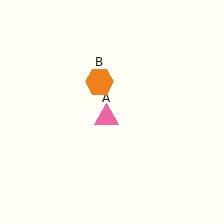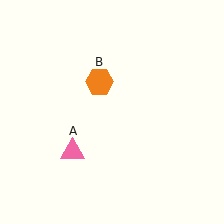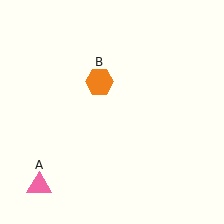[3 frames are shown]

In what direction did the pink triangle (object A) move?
The pink triangle (object A) moved down and to the left.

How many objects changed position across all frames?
1 object changed position: pink triangle (object A).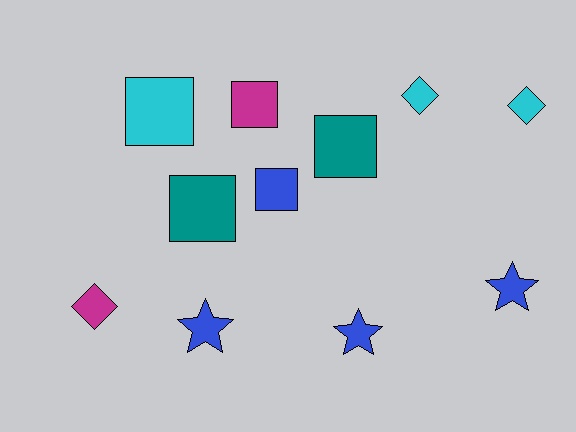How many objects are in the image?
There are 11 objects.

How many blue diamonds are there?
There are no blue diamonds.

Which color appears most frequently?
Blue, with 4 objects.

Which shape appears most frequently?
Square, with 5 objects.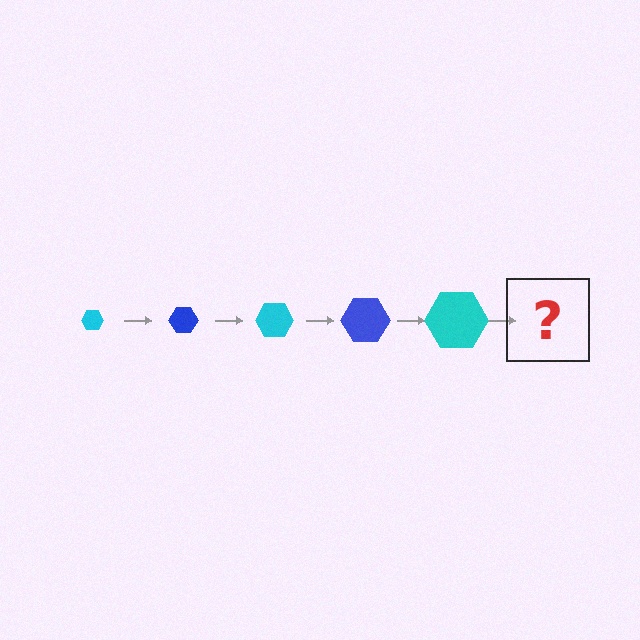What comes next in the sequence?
The next element should be a blue hexagon, larger than the previous one.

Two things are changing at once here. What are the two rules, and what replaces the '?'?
The two rules are that the hexagon grows larger each step and the color cycles through cyan and blue. The '?' should be a blue hexagon, larger than the previous one.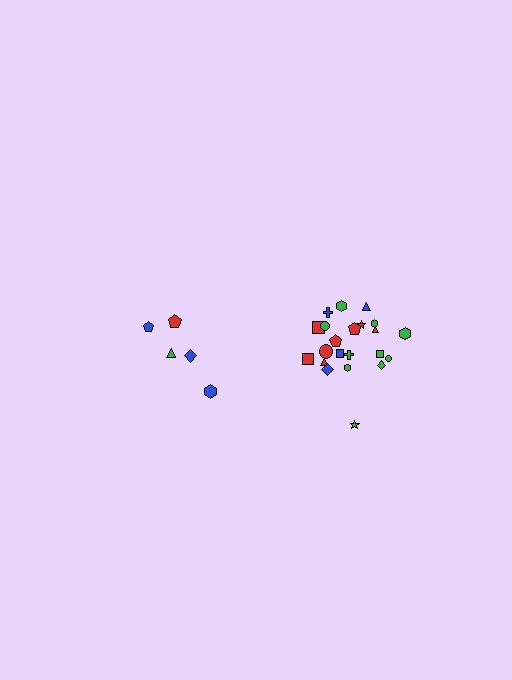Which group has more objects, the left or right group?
The right group.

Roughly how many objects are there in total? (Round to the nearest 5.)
Roughly 25 objects in total.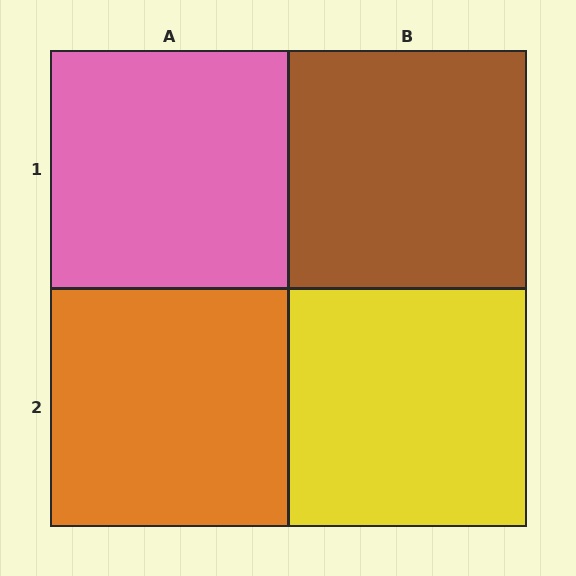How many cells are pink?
1 cell is pink.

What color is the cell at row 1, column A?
Pink.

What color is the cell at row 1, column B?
Brown.